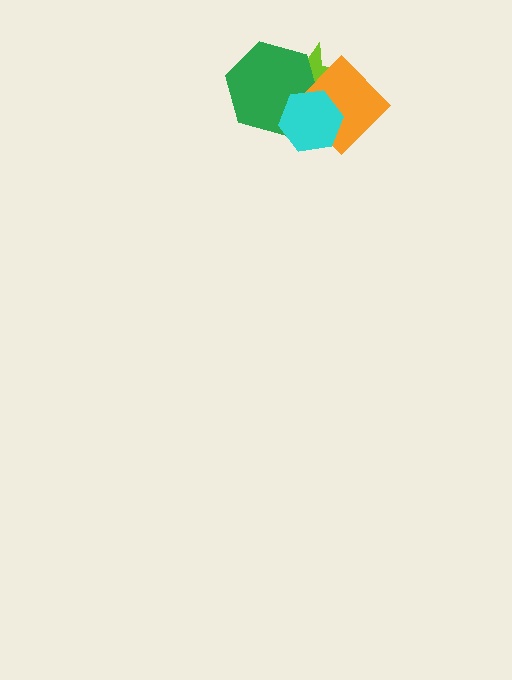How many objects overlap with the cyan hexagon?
3 objects overlap with the cyan hexagon.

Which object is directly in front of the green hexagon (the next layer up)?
The orange diamond is directly in front of the green hexagon.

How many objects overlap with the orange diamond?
3 objects overlap with the orange diamond.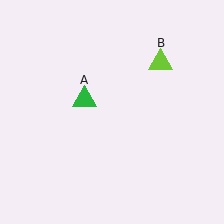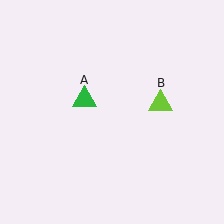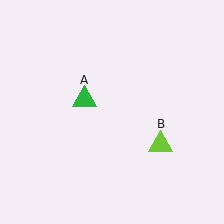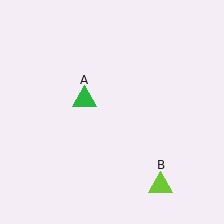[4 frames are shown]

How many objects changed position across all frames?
1 object changed position: lime triangle (object B).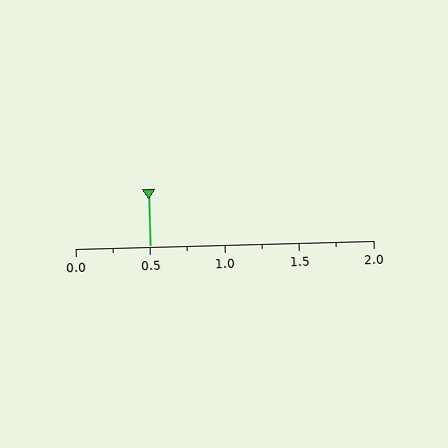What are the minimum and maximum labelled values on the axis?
The axis runs from 0.0 to 2.0.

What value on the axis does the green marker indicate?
The marker indicates approximately 0.5.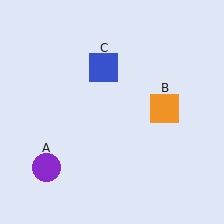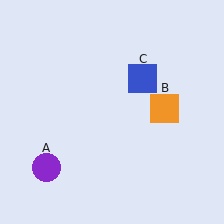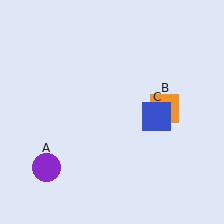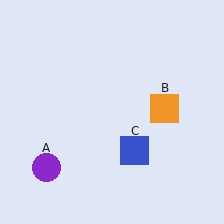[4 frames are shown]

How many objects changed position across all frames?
1 object changed position: blue square (object C).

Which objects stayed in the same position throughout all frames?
Purple circle (object A) and orange square (object B) remained stationary.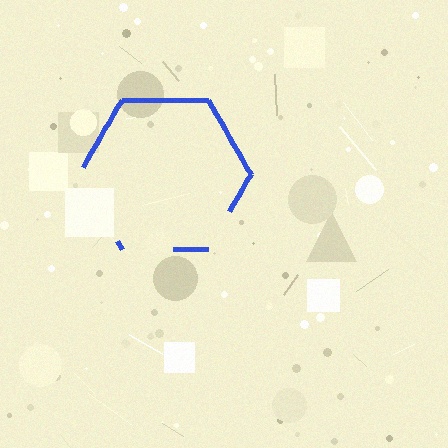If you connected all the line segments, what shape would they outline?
They would outline a hexagon.